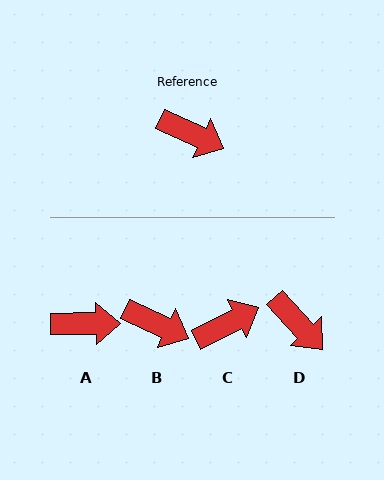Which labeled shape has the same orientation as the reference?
B.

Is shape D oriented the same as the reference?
No, it is off by about 22 degrees.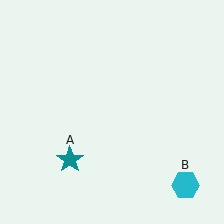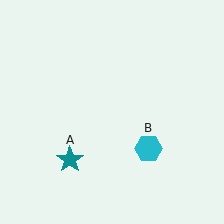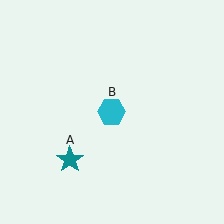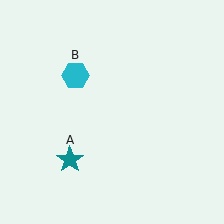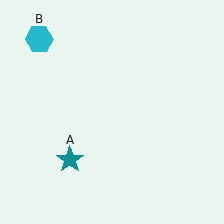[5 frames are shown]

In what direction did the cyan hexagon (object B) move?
The cyan hexagon (object B) moved up and to the left.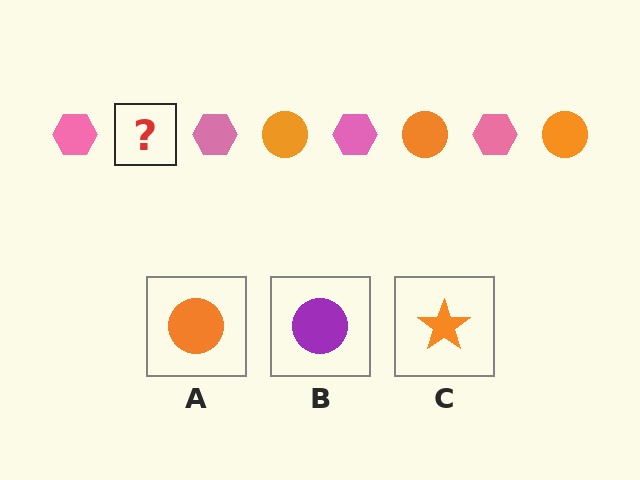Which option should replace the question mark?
Option A.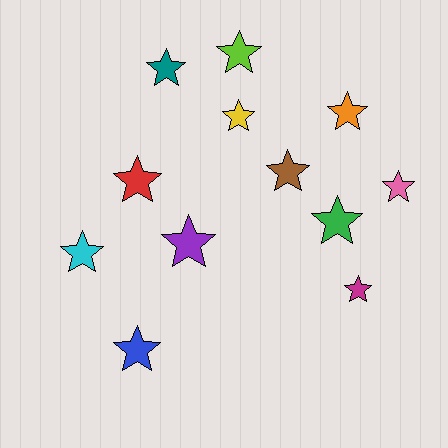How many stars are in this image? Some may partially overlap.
There are 12 stars.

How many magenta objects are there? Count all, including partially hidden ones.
There is 1 magenta object.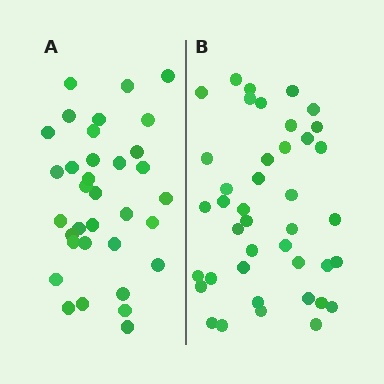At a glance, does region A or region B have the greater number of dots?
Region B (the right region) has more dots.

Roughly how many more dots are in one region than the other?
Region B has roughly 8 or so more dots than region A.